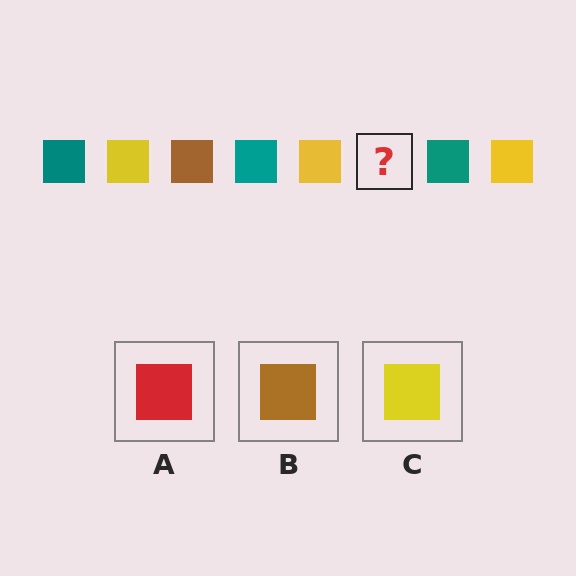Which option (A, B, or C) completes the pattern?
B.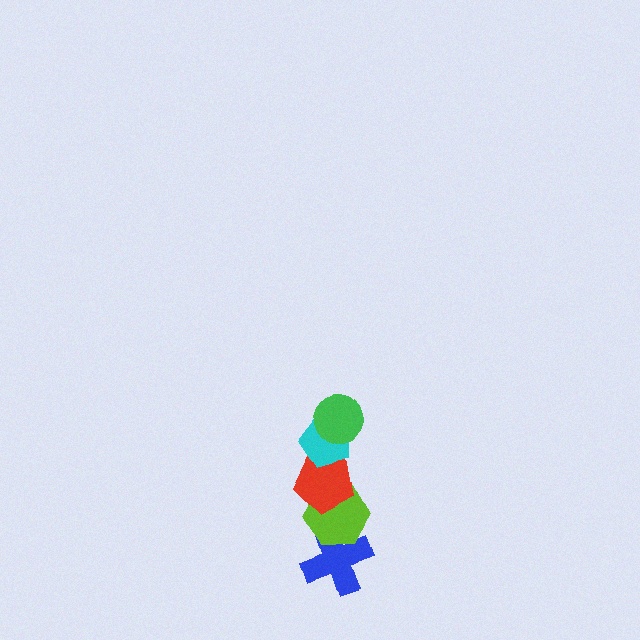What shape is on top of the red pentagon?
The cyan pentagon is on top of the red pentagon.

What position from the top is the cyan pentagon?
The cyan pentagon is 2nd from the top.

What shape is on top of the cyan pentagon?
The green circle is on top of the cyan pentagon.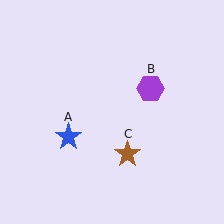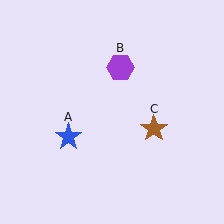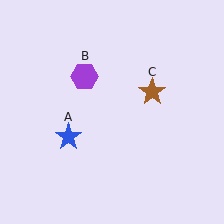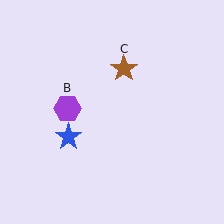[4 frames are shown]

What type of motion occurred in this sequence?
The purple hexagon (object B), brown star (object C) rotated counterclockwise around the center of the scene.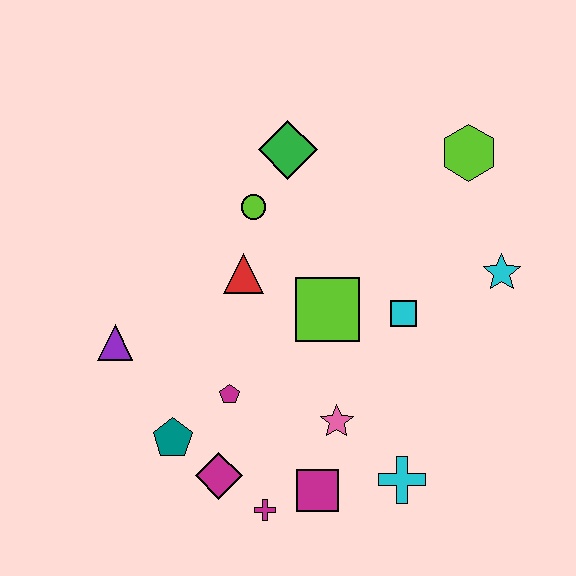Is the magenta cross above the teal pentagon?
No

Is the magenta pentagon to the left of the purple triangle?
No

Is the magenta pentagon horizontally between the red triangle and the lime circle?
No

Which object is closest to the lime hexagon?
The cyan star is closest to the lime hexagon.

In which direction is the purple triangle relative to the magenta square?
The purple triangle is to the left of the magenta square.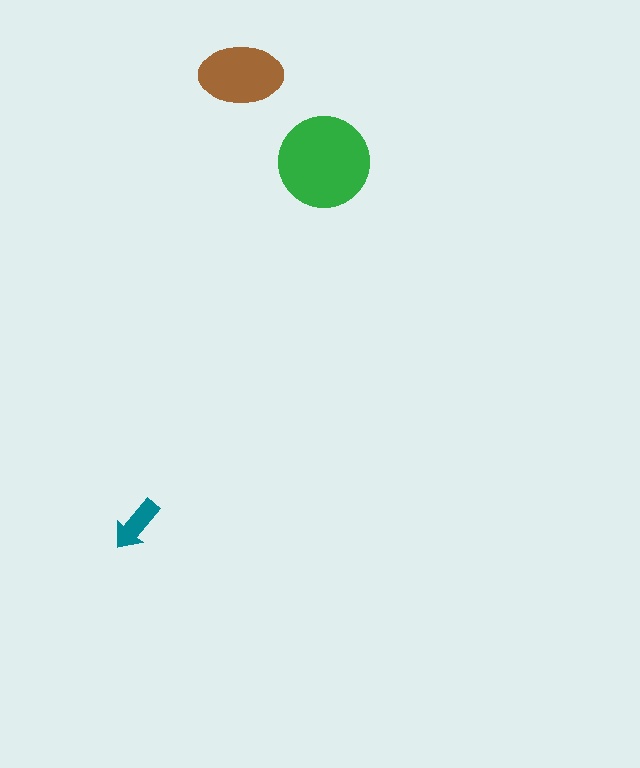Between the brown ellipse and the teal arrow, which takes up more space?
The brown ellipse.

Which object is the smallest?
The teal arrow.